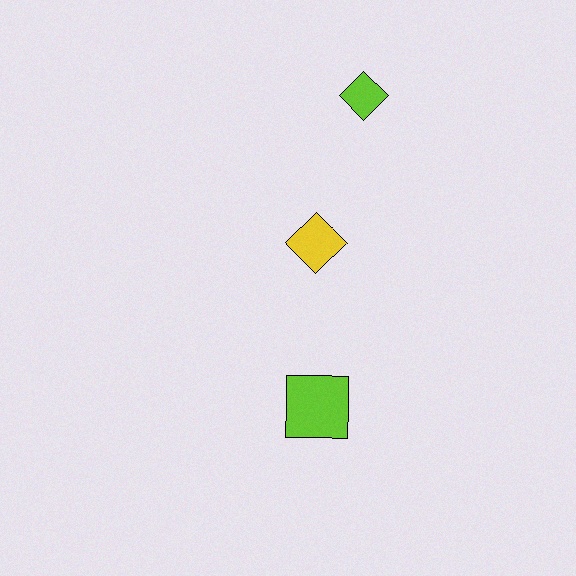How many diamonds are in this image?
There are 2 diamonds.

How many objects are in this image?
There are 3 objects.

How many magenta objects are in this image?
There are no magenta objects.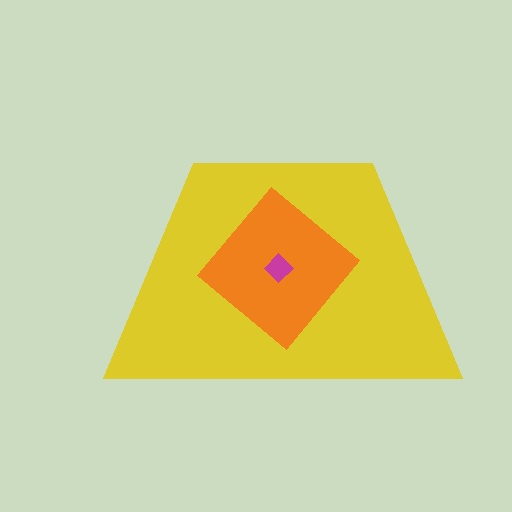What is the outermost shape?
The yellow trapezoid.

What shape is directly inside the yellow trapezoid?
The orange diamond.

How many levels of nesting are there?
3.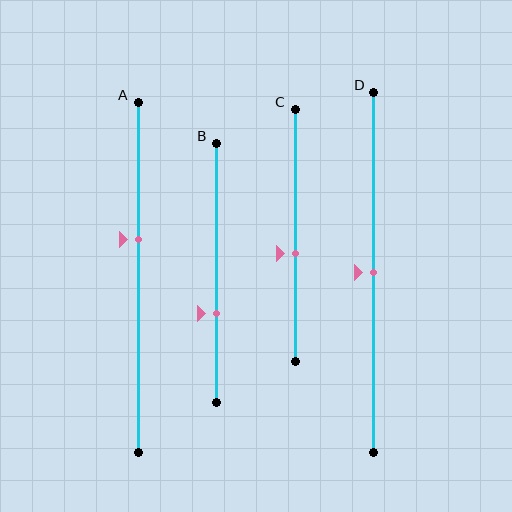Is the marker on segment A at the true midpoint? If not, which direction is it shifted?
No, the marker on segment A is shifted upward by about 11% of the segment length.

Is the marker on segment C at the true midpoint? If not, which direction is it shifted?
No, the marker on segment C is shifted downward by about 7% of the segment length.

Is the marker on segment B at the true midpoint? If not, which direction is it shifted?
No, the marker on segment B is shifted downward by about 16% of the segment length.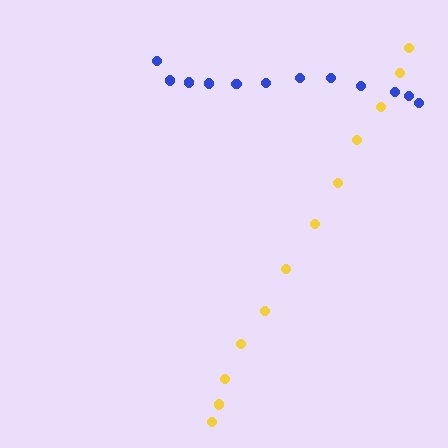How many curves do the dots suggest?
There are 2 distinct paths.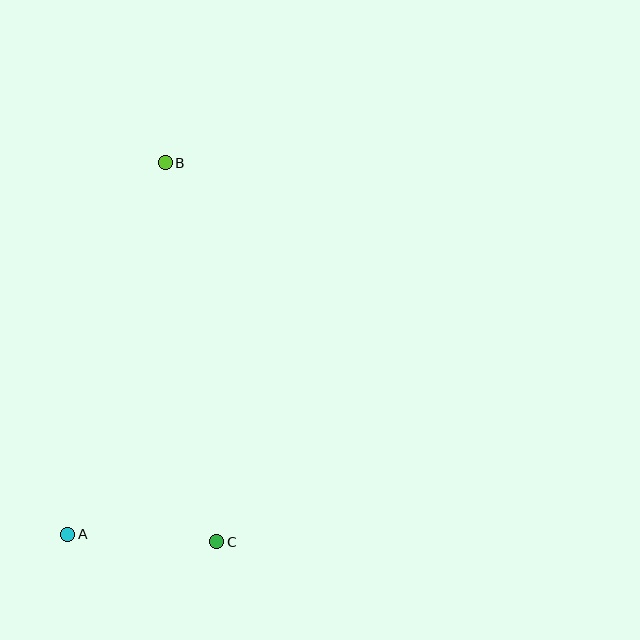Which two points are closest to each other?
Points A and C are closest to each other.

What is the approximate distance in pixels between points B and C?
The distance between B and C is approximately 383 pixels.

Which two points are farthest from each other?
Points A and B are farthest from each other.